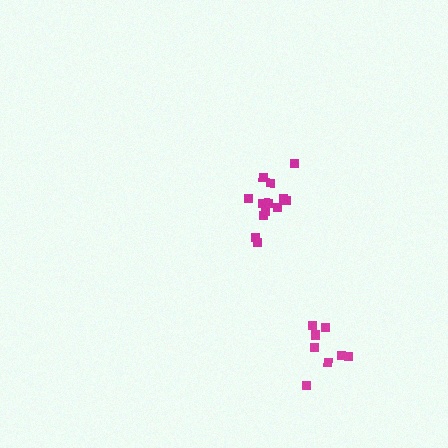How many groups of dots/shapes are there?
There are 2 groups.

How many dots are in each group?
Group 1: 8 dots, Group 2: 13 dots (21 total).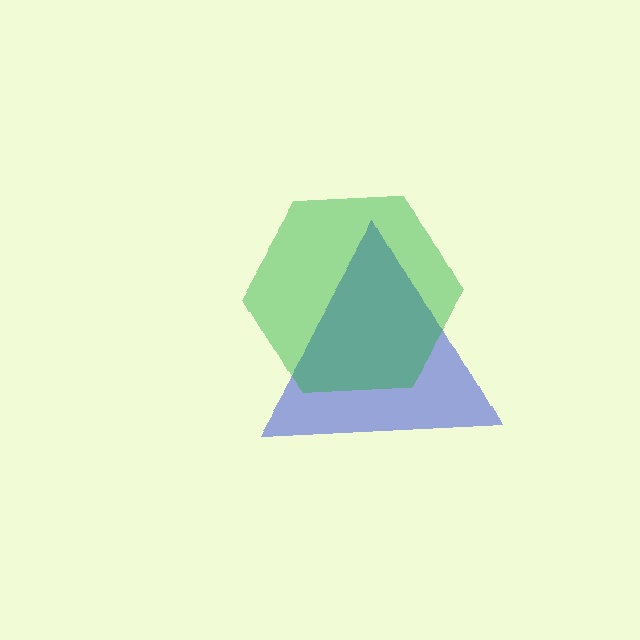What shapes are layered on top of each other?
The layered shapes are: a blue triangle, a green hexagon.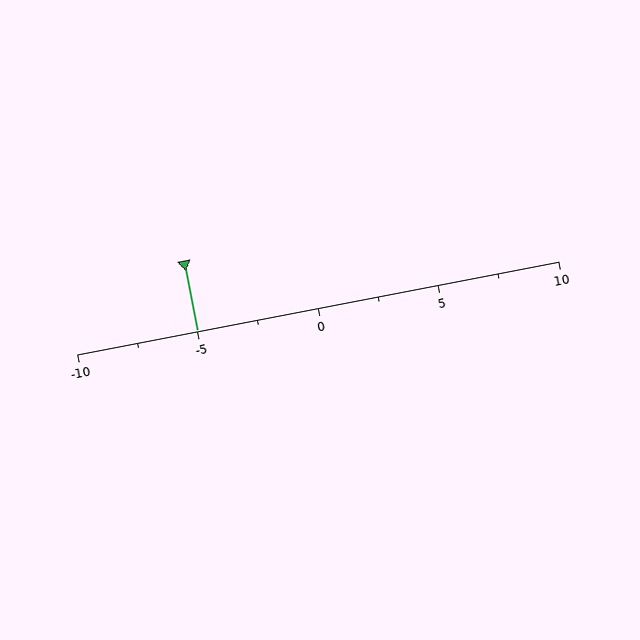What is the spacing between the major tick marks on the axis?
The major ticks are spaced 5 apart.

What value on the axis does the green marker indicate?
The marker indicates approximately -5.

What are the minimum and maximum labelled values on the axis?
The axis runs from -10 to 10.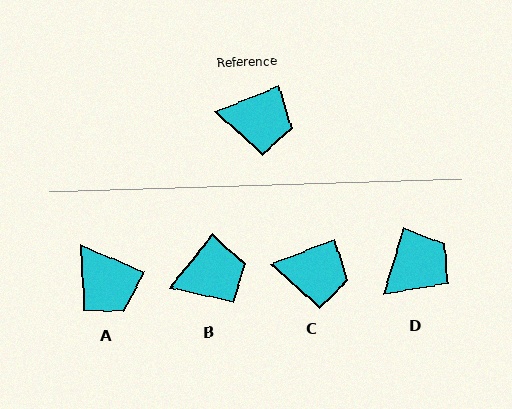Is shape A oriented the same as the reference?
No, it is off by about 45 degrees.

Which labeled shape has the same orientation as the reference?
C.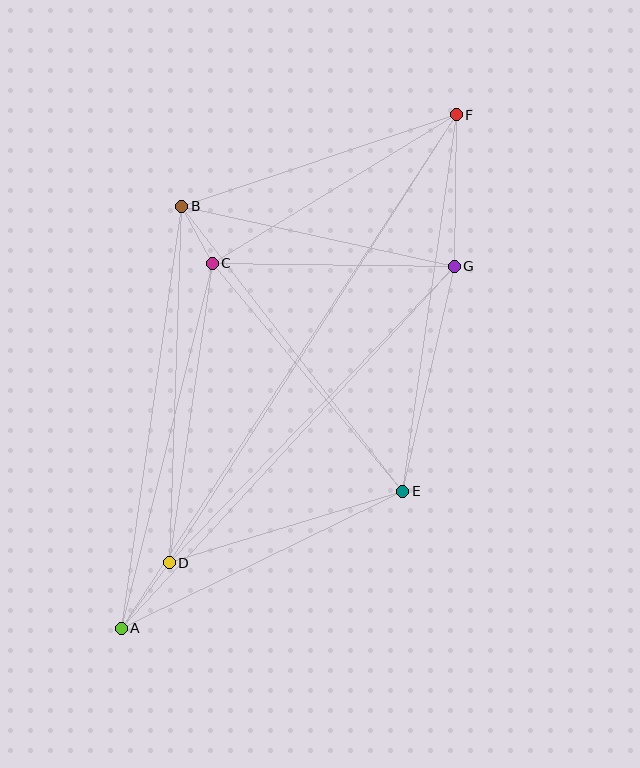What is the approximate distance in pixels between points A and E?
The distance between A and E is approximately 313 pixels.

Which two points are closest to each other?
Points B and C are closest to each other.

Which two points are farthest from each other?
Points A and F are farthest from each other.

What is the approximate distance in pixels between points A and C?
The distance between A and C is approximately 376 pixels.